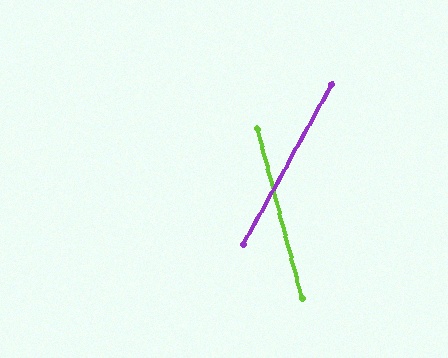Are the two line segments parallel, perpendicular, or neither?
Neither parallel nor perpendicular — they differ by about 44°.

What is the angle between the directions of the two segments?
Approximately 44 degrees.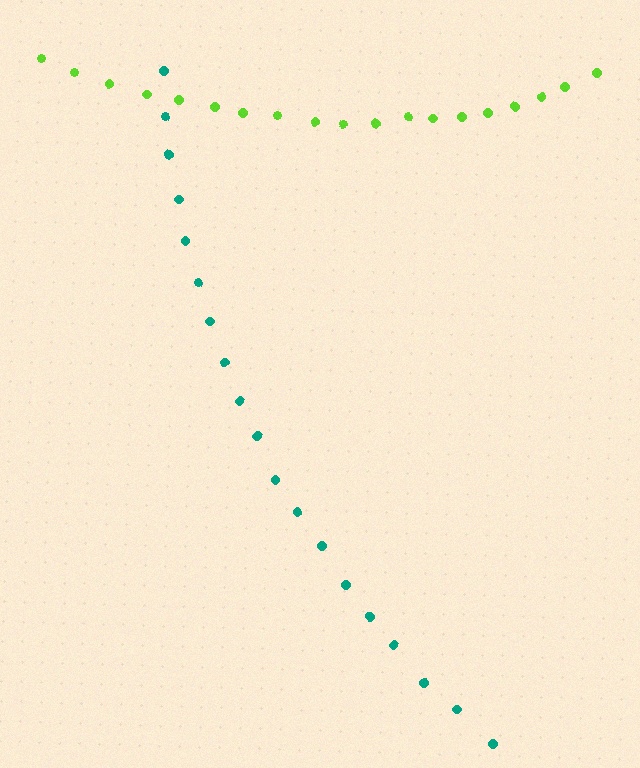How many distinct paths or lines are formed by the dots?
There are 2 distinct paths.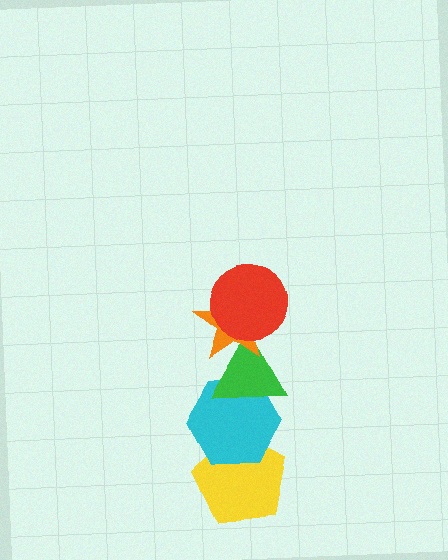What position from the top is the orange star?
The orange star is 2nd from the top.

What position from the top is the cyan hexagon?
The cyan hexagon is 4th from the top.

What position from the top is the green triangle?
The green triangle is 3rd from the top.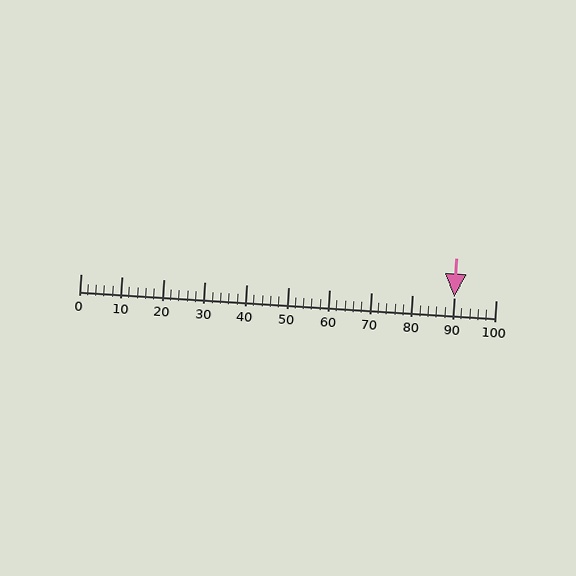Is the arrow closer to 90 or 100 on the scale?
The arrow is closer to 90.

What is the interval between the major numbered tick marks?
The major tick marks are spaced 10 units apart.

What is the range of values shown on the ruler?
The ruler shows values from 0 to 100.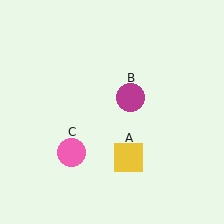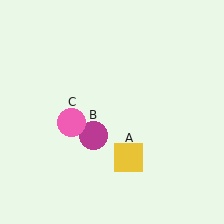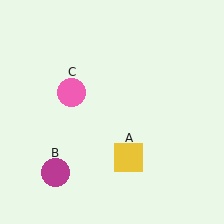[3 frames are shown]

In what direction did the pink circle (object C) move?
The pink circle (object C) moved up.